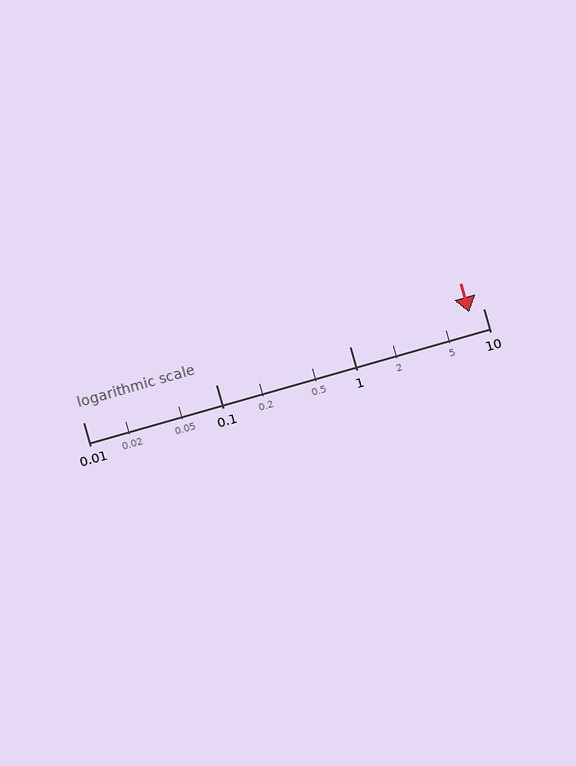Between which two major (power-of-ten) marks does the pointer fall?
The pointer is between 1 and 10.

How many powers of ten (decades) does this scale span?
The scale spans 3 decades, from 0.01 to 10.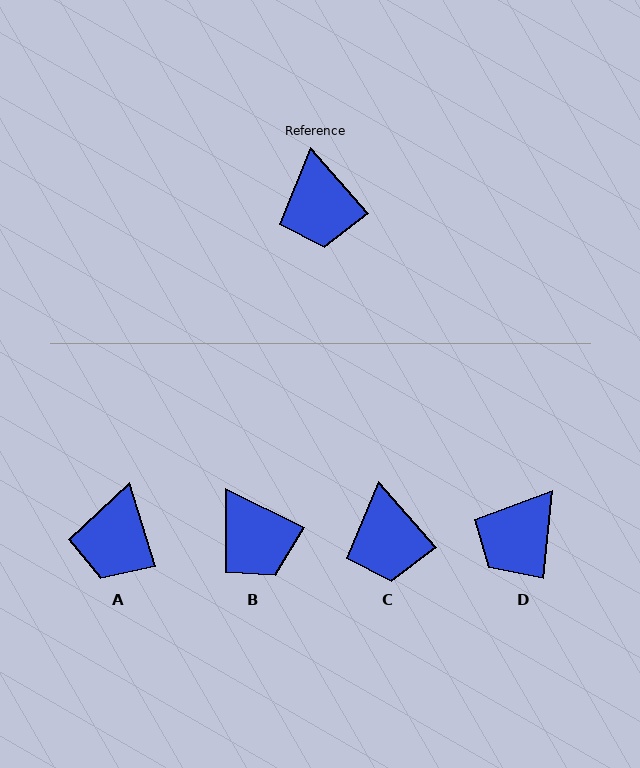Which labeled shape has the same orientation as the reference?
C.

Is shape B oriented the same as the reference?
No, it is off by about 23 degrees.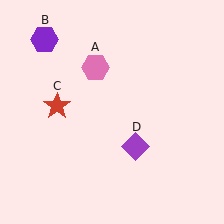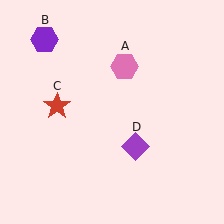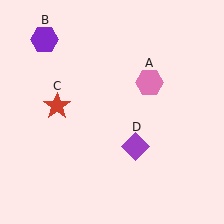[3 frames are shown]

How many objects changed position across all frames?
1 object changed position: pink hexagon (object A).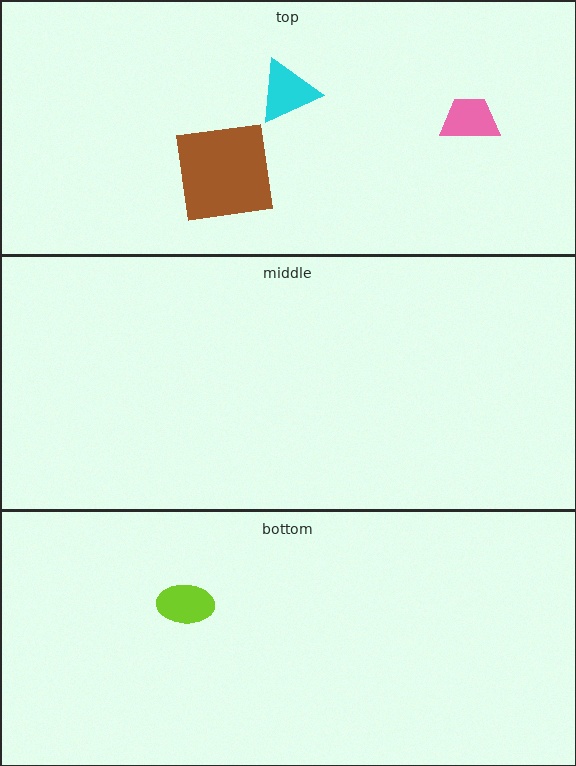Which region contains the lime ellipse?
The bottom region.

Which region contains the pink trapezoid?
The top region.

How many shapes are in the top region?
3.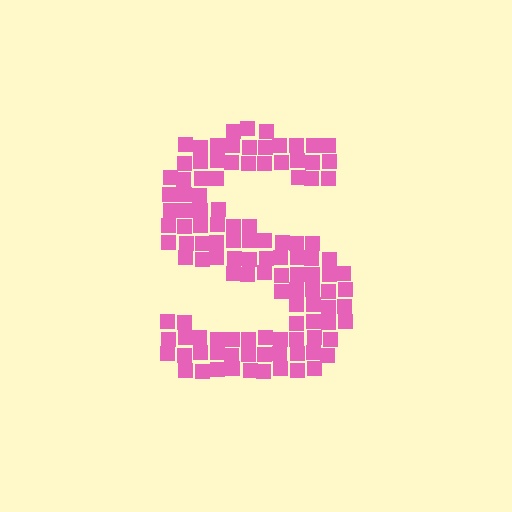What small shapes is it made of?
It is made of small squares.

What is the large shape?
The large shape is the letter S.